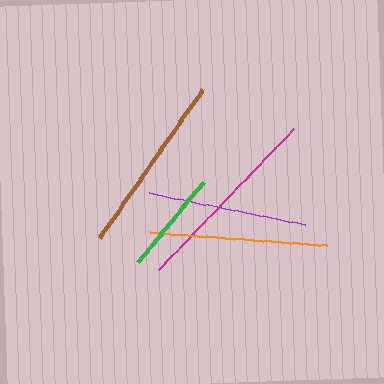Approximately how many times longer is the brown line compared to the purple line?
The brown line is approximately 1.1 times the length of the purple line.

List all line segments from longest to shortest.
From longest to shortest: magenta, brown, orange, purple, green.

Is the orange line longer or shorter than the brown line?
The brown line is longer than the orange line.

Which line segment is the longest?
The magenta line is the longest at approximately 195 pixels.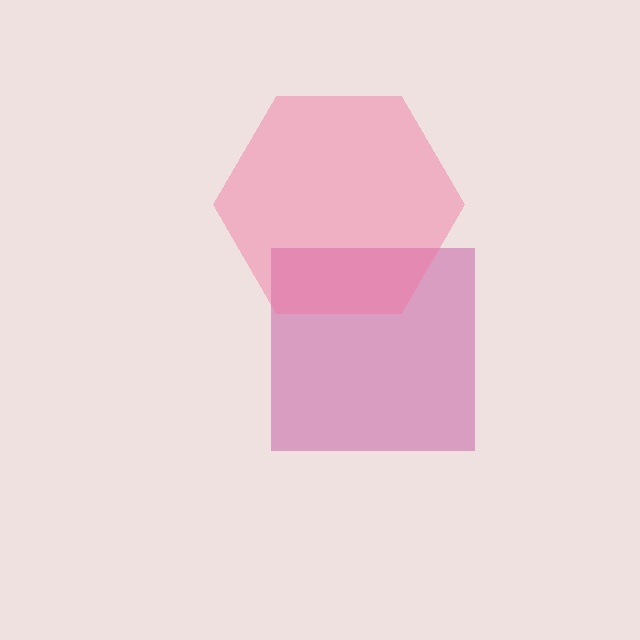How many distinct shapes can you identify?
There are 2 distinct shapes: a magenta square, a pink hexagon.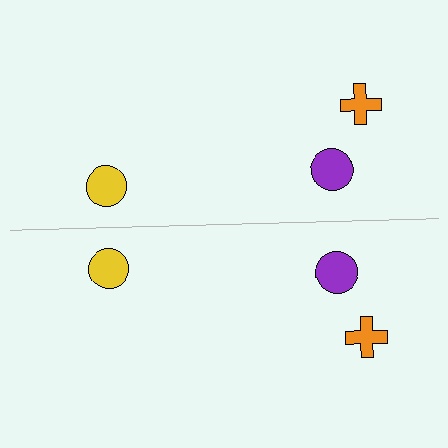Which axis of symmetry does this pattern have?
The pattern has a horizontal axis of symmetry running through the center of the image.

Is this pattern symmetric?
Yes, this pattern has bilateral (reflection) symmetry.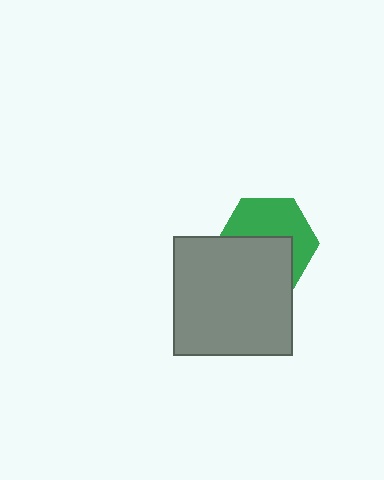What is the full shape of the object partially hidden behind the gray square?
The partially hidden object is a green hexagon.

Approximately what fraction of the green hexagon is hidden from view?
Roughly 50% of the green hexagon is hidden behind the gray square.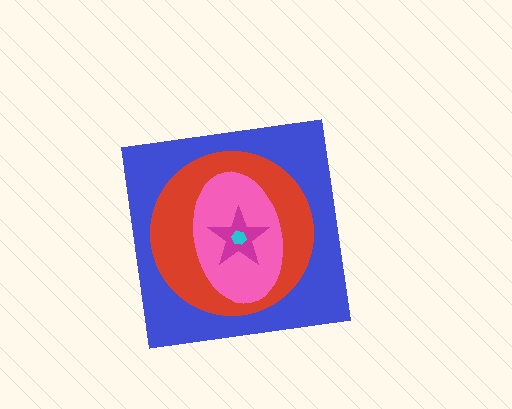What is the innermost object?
The cyan hexagon.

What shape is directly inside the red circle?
The pink ellipse.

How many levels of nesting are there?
5.